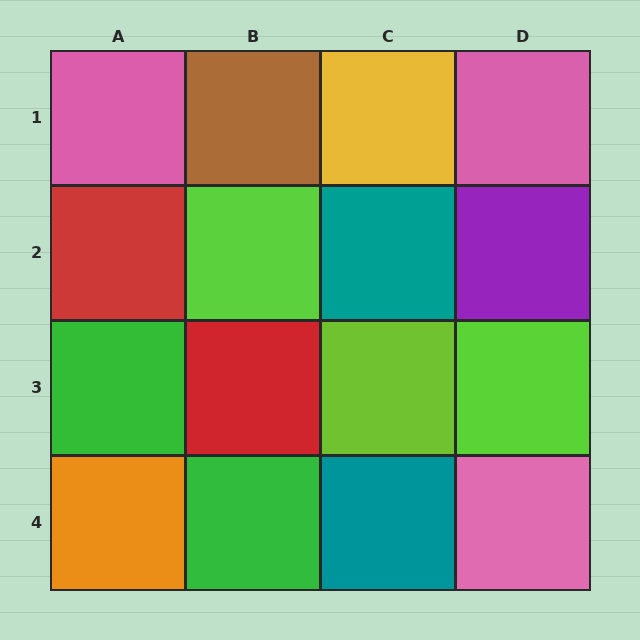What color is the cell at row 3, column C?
Lime.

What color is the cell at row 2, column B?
Lime.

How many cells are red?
2 cells are red.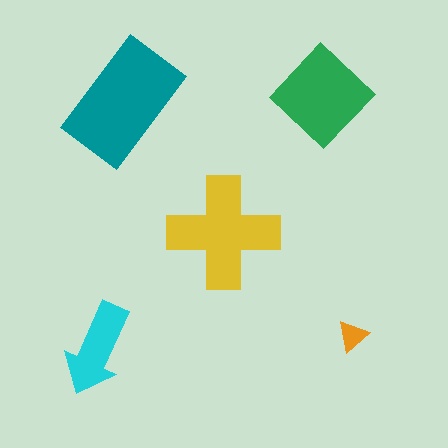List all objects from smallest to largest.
The orange triangle, the cyan arrow, the green diamond, the yellow cross, the teal rectangle.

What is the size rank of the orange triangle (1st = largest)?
5th.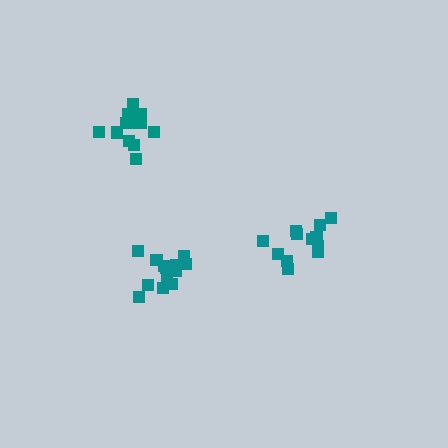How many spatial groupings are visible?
There are 3 spatial groupings.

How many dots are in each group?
Group 1: 12 dots, Group 2: 14 dots, Group 3: 12 dots (38 total).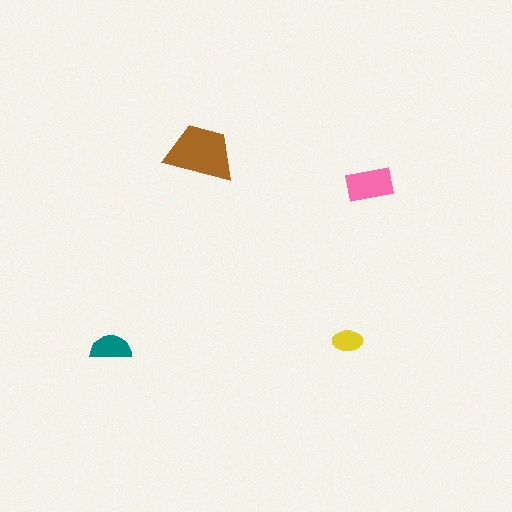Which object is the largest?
The brown trapezoid.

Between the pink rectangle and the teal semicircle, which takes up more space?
The pink rectangle.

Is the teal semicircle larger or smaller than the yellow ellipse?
Larger.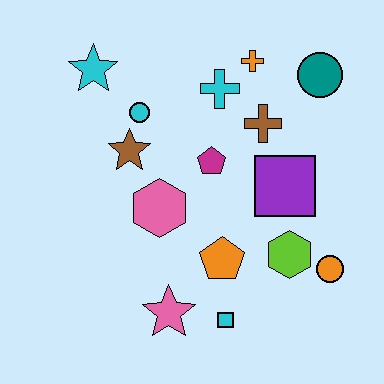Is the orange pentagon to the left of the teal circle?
Yes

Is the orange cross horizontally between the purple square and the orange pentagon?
Yes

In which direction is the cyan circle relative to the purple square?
The cyan circle is to the left of the purple square.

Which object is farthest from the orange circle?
The cyan star is farthest from the orange circle.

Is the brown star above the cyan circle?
No